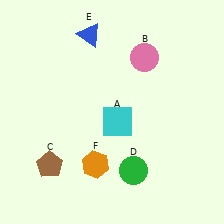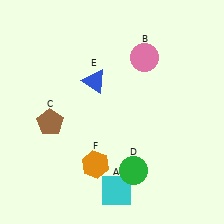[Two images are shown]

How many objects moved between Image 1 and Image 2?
3 objects moved between the two images.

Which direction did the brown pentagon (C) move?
The brown pentagon (C) moved up.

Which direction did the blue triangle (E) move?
The blue triangle (E) moved down.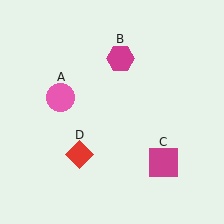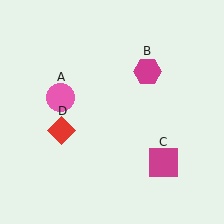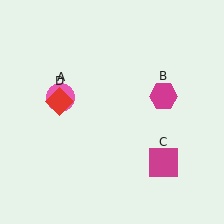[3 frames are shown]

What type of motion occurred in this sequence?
The magenta hexagon (object B), red diamond (object D) rotated clockwise around the center of the scene.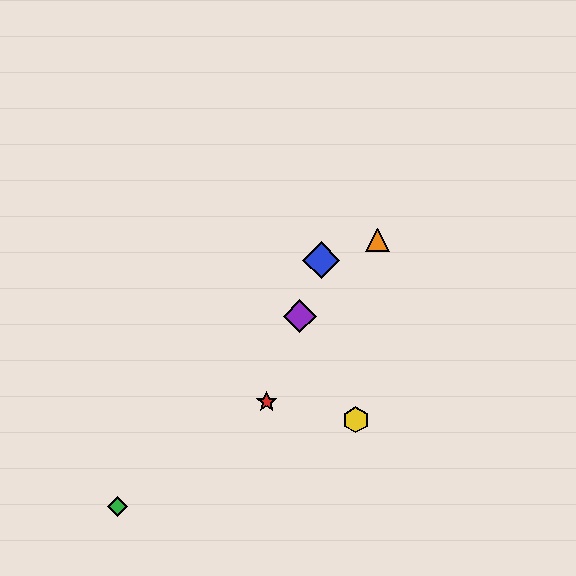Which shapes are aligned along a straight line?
The red star, the blue diamond, the purple diamond are aligned along a straight line.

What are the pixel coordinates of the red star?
The red star is at (267, 402).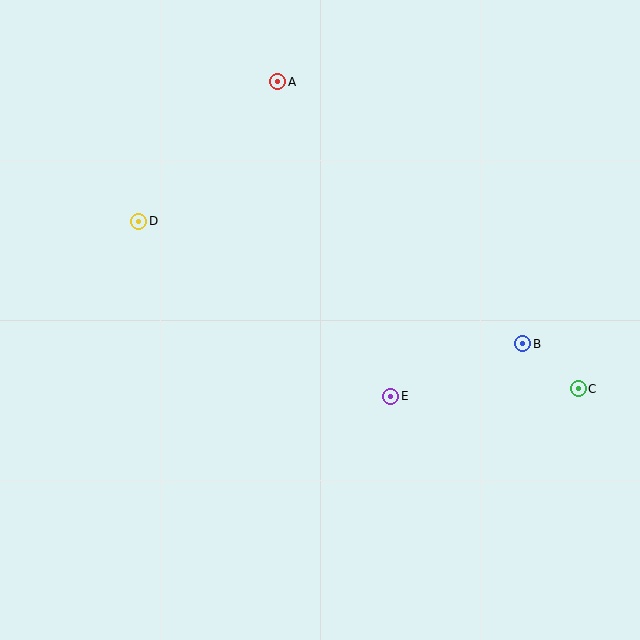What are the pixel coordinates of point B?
Point B is at (523, 344).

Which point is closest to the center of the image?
Point E at (391, 397) is closest to the center.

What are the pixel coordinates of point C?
Point C is at (578, 389).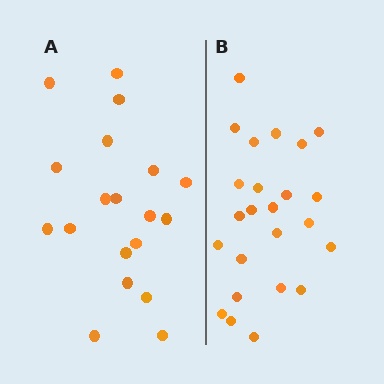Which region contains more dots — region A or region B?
Region B (the right region) has more dots.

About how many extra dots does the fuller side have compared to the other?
Region B has about 5 more dots than region A.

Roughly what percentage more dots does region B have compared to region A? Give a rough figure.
About 25% more.